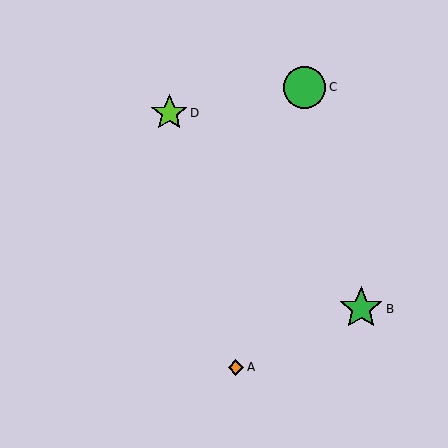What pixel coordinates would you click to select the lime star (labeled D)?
Click at (169, 113) to select the lime star D.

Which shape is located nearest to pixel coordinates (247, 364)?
The orange diamond (labeled A) at (236, 367) is nearest to that location.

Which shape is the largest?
The green star (labeled B) is the largest.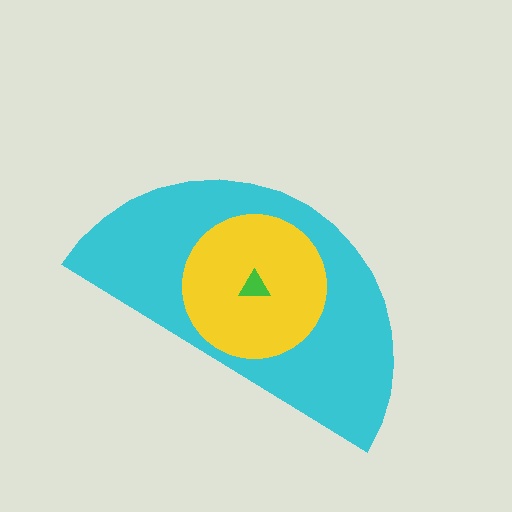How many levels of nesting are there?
3.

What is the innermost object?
The green triangle.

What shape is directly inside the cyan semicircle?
The yellow circle.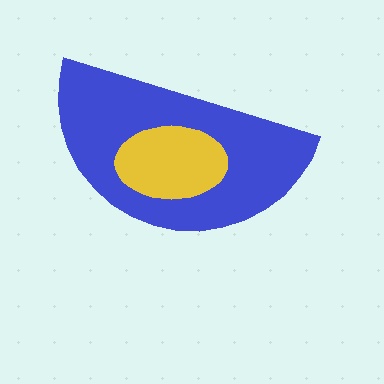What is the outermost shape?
The blue semicircle.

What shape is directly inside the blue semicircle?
The yellow ellipse.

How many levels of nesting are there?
2.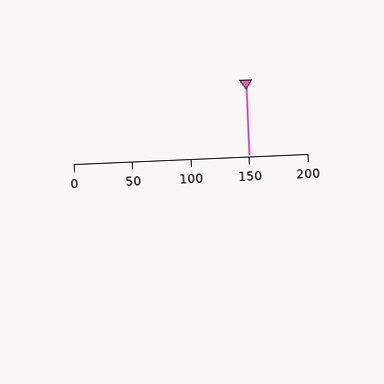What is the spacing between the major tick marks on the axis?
The major ticks are spaced 50 apart.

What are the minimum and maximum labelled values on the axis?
The axis runs from 0 to 200.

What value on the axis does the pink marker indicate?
The marker indicates approximately 150.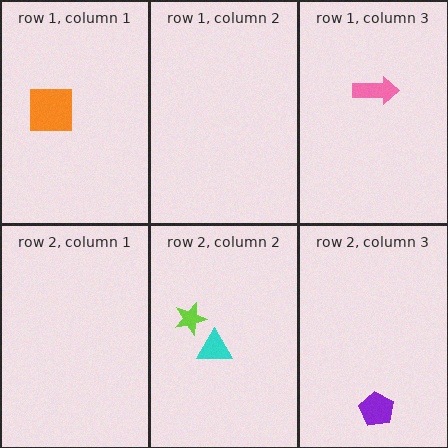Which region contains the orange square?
The row 1, column 1 region.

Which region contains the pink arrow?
The row 1, column 3 region.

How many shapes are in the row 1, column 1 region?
1.